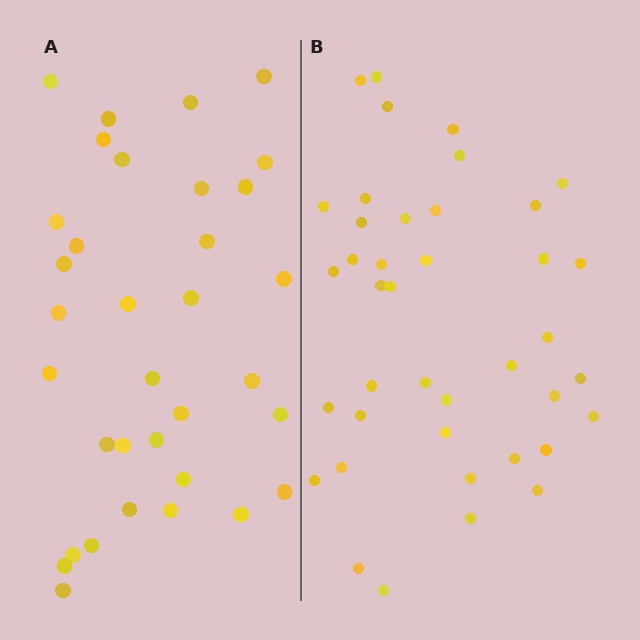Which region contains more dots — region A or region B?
Region B (the right region) has more dots.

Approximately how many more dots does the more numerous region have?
Region B has about 6 more dots than region A.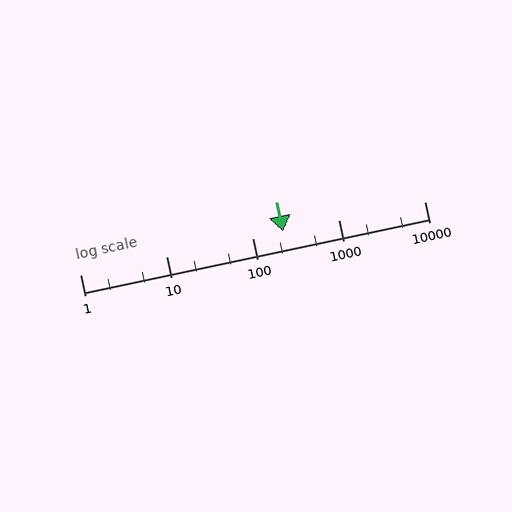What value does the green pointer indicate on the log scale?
The pointer indicates approximately 230.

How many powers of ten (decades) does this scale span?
The scale spans 4 decades, from 1 to 10000.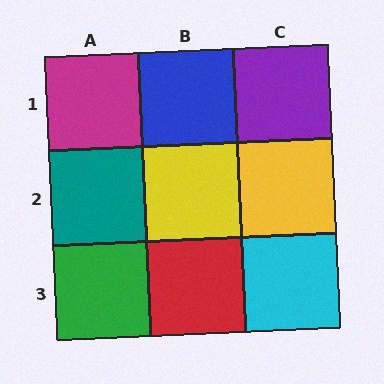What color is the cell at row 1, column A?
Magenta.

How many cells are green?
1 cell is green.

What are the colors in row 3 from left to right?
Green, red, cyan.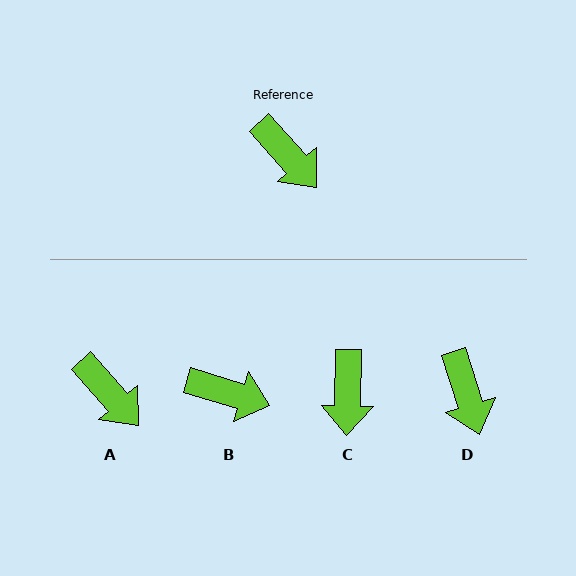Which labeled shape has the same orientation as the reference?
A.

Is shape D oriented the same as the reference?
No, it is off by about 24 degrees.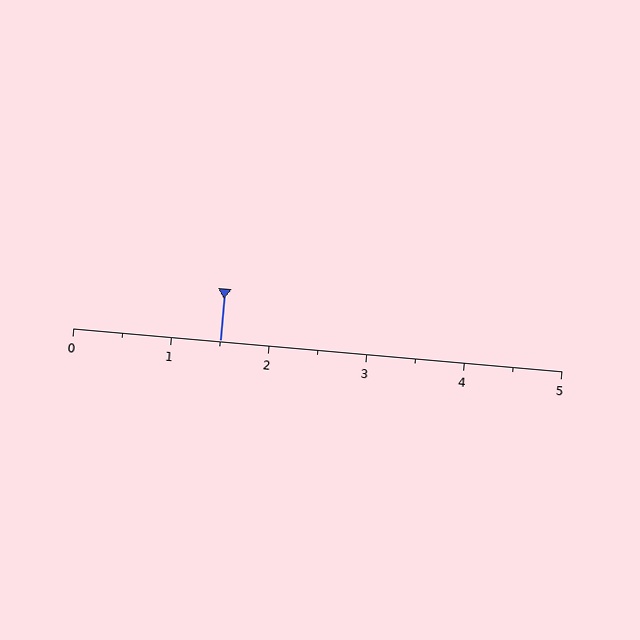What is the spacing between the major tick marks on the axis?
The major ticks are spaced 1 apart.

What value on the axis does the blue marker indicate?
The marker indicates approximately 1.5.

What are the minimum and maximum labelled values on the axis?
The axis runs from 0 to 5.